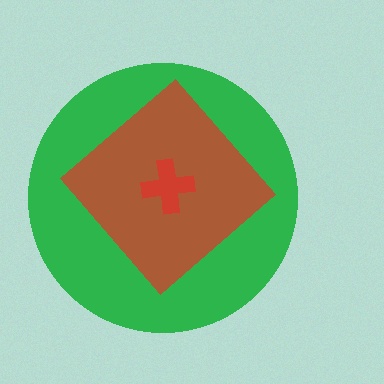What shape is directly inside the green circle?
The brown diamond.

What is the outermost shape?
The green circle.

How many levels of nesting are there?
3.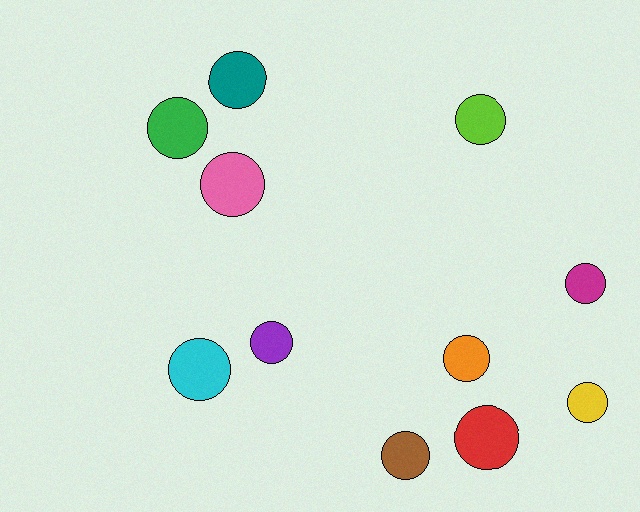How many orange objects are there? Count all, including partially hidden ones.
There is 1 orange object.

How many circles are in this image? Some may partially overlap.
There are 11 circles.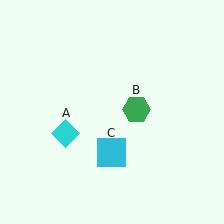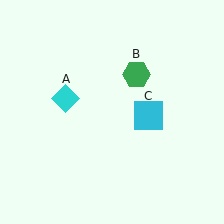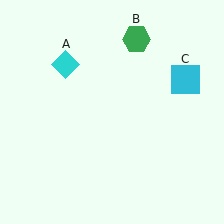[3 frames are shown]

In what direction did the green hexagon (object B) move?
The green hexagon (object B) moved up.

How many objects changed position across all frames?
3 objects changed position: cyan diamond (object A), green hexagon (object B), cyan square (object C).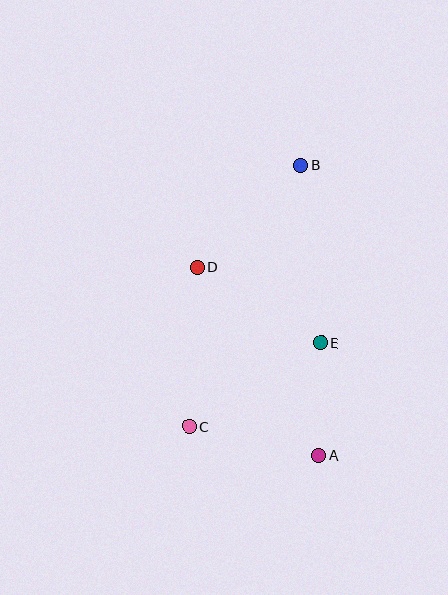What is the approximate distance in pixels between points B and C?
The distance between B and C is approximately 284 pixels.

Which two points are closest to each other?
Points A and E are closest to each other.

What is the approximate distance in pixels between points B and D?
The distance between B and D is approximately 144 pixels.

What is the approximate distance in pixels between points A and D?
The distance between A and D is approximately 224 pixels.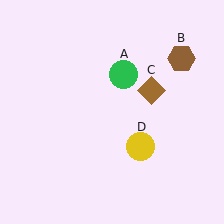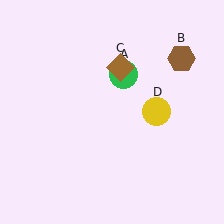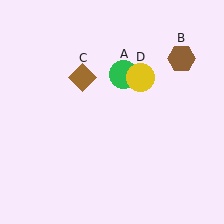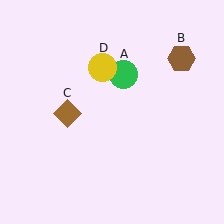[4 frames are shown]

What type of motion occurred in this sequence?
The brown diamond (object C), yellow circle (object D) rotated counterclockwise around the center of the scene.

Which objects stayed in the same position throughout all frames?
Green circle (object A) and brown hexagon (object B) remained stationary.